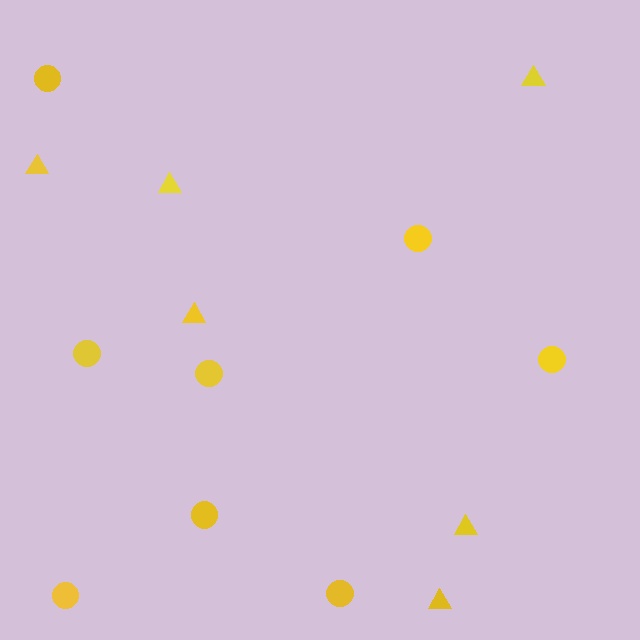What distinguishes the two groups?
There are 2 groups: one group of circles (8) and one group of triangles (6).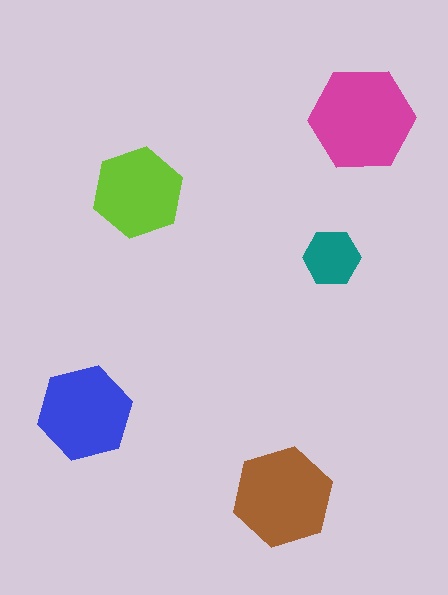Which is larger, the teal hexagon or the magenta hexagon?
The magenta one.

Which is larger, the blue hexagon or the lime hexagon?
The blue one.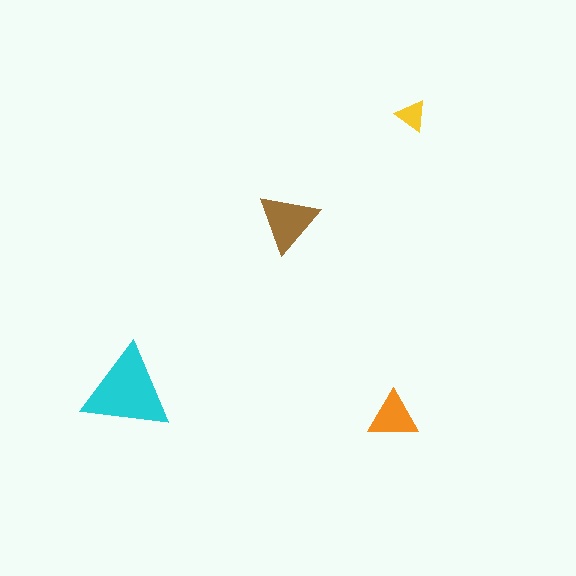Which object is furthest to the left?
The cyan triangle is leftmost.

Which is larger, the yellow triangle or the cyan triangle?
The cyan one.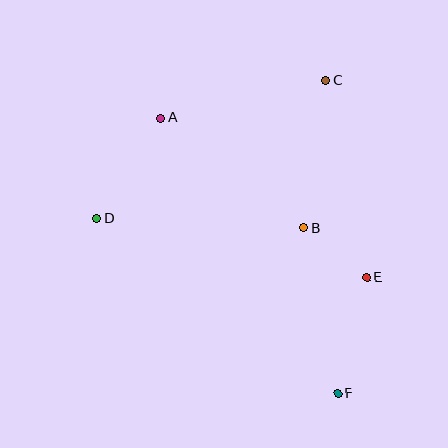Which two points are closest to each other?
Points B and E are closest to each other.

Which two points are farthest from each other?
Points A and F are farthest from each other.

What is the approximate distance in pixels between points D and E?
The distance between D and E is approximately 276 pixels.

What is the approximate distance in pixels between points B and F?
The distance between B and F is approximately 169 pixels.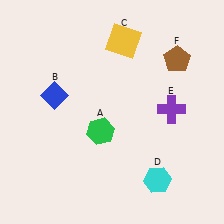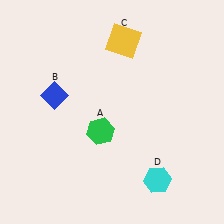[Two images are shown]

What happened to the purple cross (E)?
The purple cross (E) was removed in Image 2. It was in the top-right area of Image 1.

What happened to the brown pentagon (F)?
The brown pentagon (F) was removed in Image 2. It was in the top-right area of Image 1.